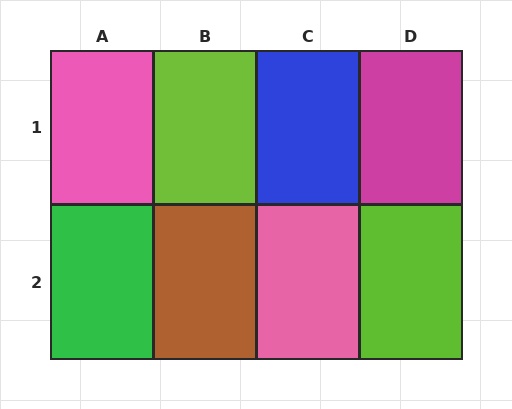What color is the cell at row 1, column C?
Blue.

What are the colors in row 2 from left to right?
Green, brown, pink, lime.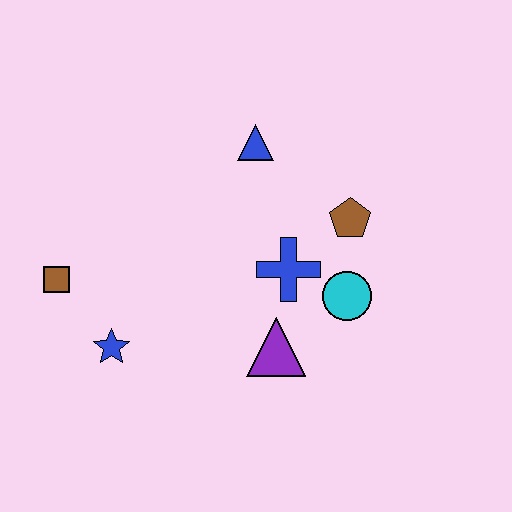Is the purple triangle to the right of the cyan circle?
No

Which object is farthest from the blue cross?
The brown square is farthest from the blue cross.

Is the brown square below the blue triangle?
Yes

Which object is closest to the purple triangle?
The blue cross is closest to the purple triangle.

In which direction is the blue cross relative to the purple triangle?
The blue cross is above the purple triangle.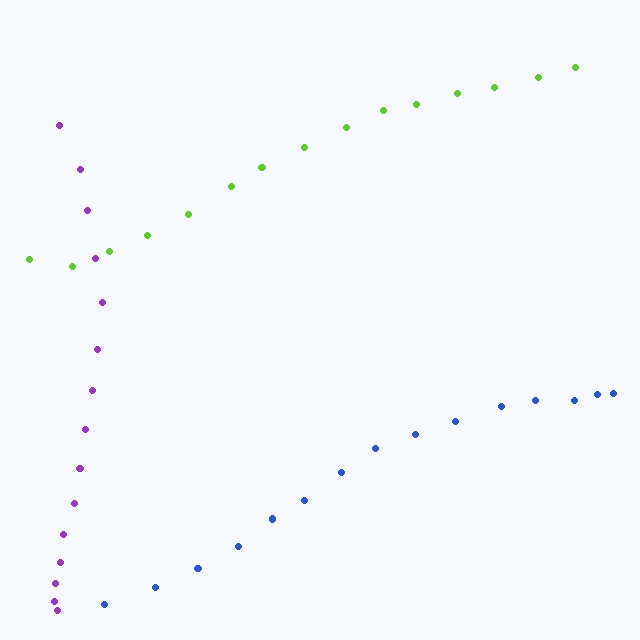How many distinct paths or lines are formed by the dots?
There are 3 distinct paths.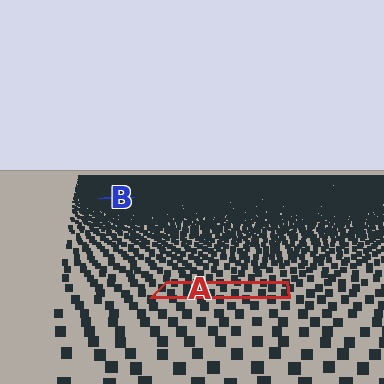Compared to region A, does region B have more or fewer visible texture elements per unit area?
Region B has more texture elements per unit area — they are packed more densely because it is farther away.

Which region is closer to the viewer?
Region A is closer. The texture elements there are larger and more spread out.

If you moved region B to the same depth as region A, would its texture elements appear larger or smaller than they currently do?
They would appear larger. At a closer depth, the same texture elements are projected at a bigger on-screen size.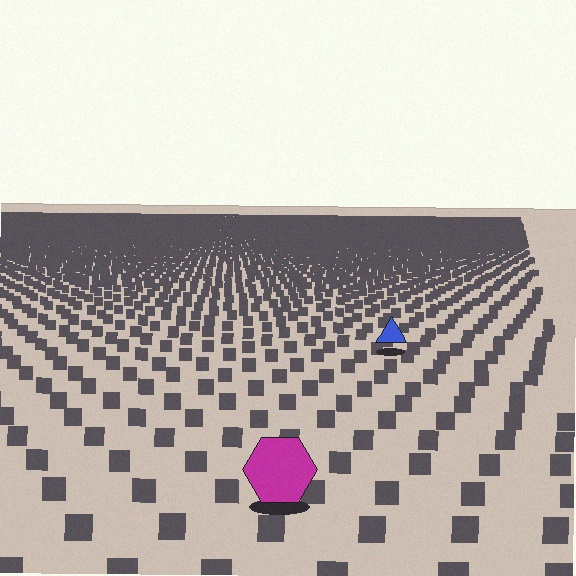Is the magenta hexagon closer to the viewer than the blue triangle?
Yes. The magenta hexagon is closer — you can tell from the texture gradient: the ground texture is coarser near it.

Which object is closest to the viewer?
The magenta hexagon is closest. The texture marks near it are larger and more spread out.